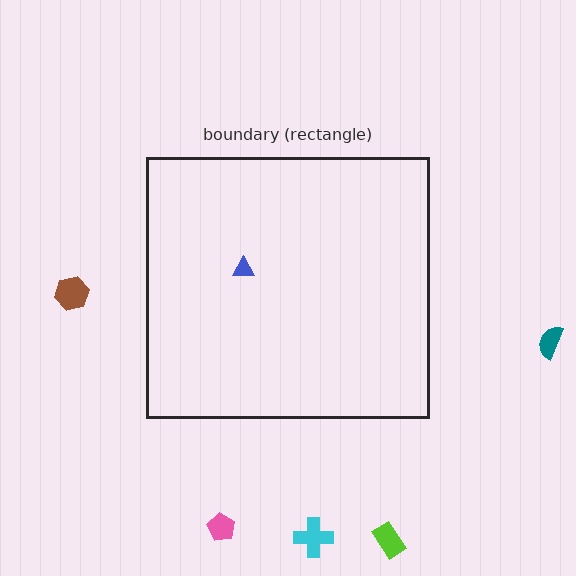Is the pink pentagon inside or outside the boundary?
Outside.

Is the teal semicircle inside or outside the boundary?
Outside.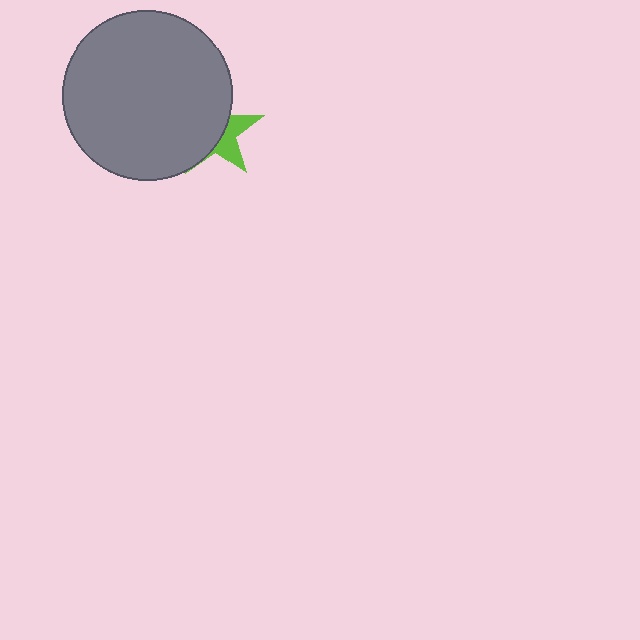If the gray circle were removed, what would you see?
You would see the complete lime star.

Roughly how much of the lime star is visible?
A small part of it is visible (roughly 37%).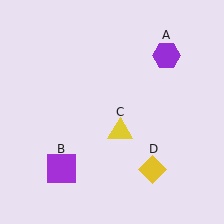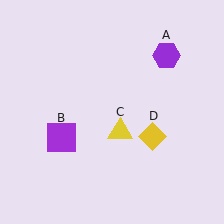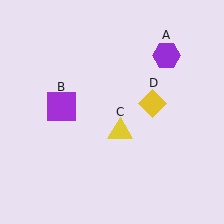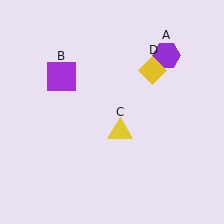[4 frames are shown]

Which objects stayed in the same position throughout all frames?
Purple hexagon (object A) and yellow triangle (object C) remained stationary.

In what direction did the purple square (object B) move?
The purple square (object B) moved up.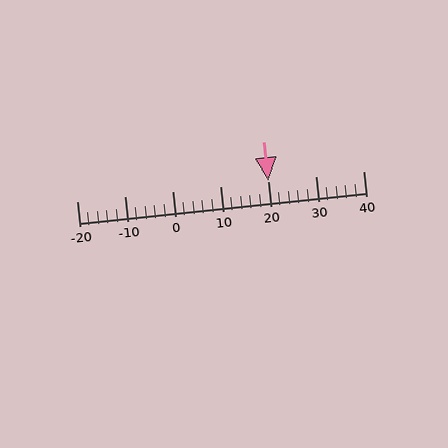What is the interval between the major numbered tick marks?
The major tick marks are spaced 10 units apart.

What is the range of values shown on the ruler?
The ruler shows values from -20 to 40.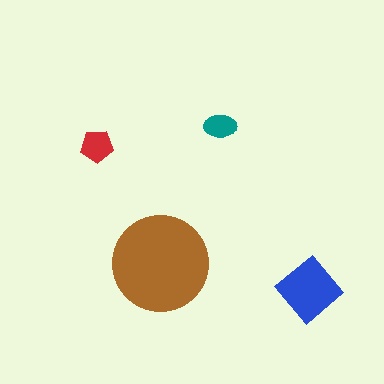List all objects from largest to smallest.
The brown circle, the blue diamond, the red pentagon, the teal ellipse.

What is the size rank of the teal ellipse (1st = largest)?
4th.